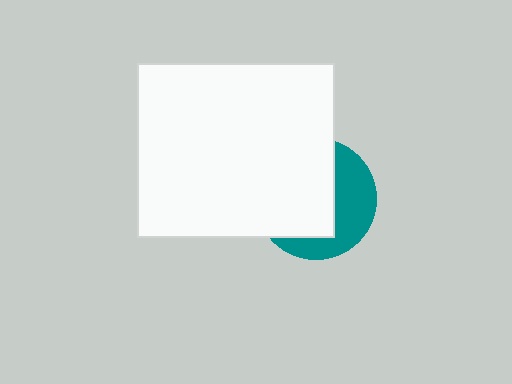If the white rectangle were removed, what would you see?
You would see the complete teal circle.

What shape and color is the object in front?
The object in front is a white rectangle.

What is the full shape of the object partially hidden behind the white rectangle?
The partially hidden object is a teal circle.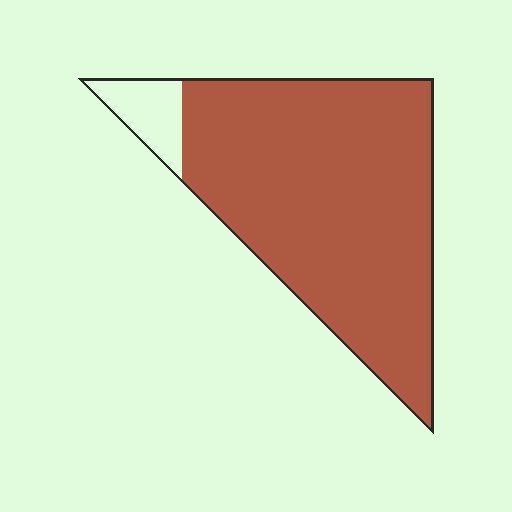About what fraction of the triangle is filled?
About nine tenths (9/10).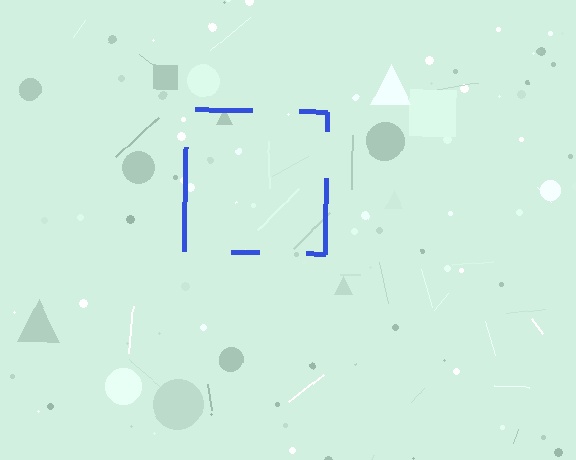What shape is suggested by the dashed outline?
The dashed outline suggests a square.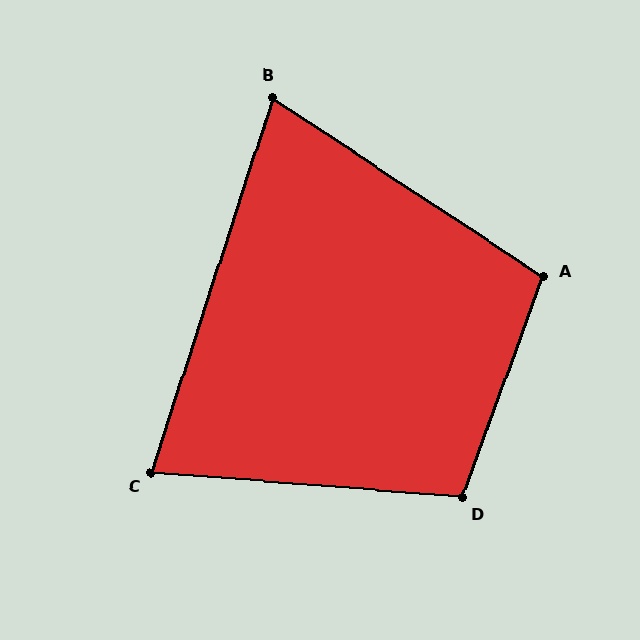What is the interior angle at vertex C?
Approximately 77 degrees (acute).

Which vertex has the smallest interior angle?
B, at approximately 75 degrees.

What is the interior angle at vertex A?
Approximately 103 degrees (obtuse).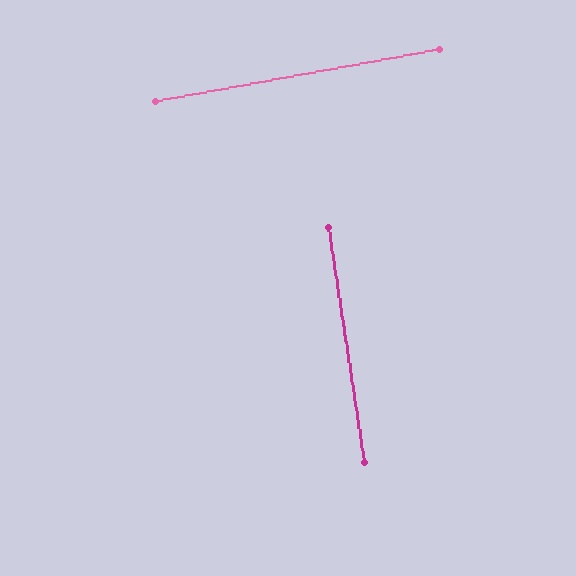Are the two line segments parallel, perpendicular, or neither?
Perpendicular — they meet at approximately 88°.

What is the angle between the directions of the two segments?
Approximately 88 degrees.